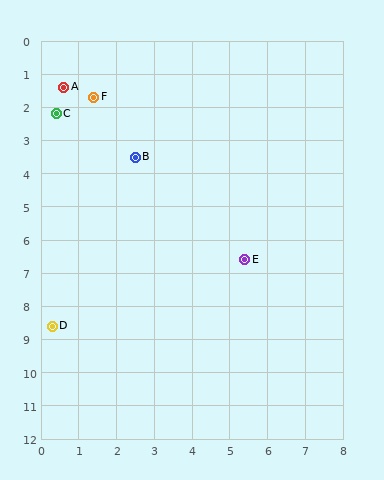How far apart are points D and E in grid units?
Points D and E are about 5.5 grid units apart.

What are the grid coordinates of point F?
Point F is at approximately (1.4, 1.7).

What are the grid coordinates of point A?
Point A is at approximately (0.6, 1.4).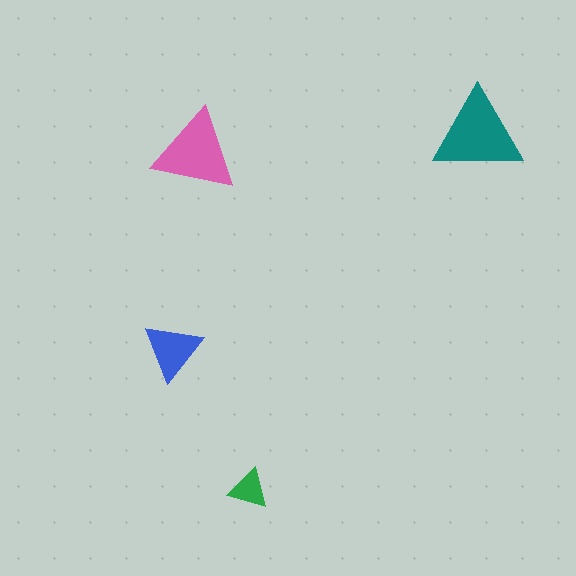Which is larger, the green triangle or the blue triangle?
The blue one.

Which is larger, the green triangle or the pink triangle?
The pink one.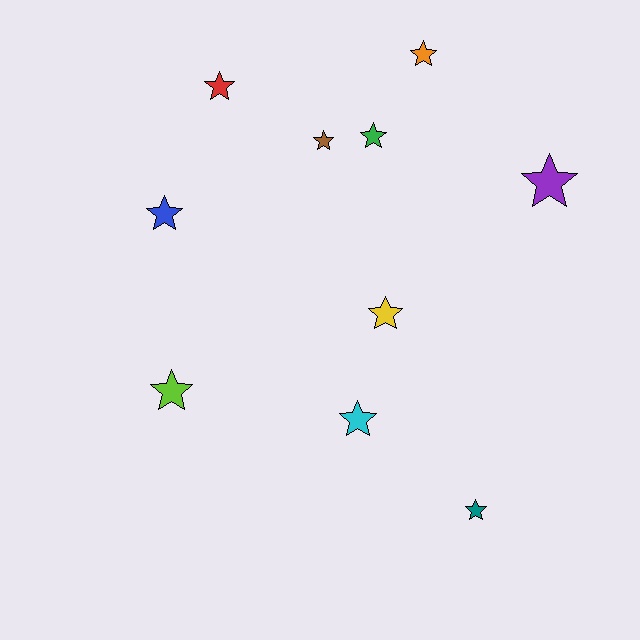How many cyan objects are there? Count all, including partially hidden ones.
There is 1 cyan object.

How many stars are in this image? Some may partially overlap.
There are 10 stars.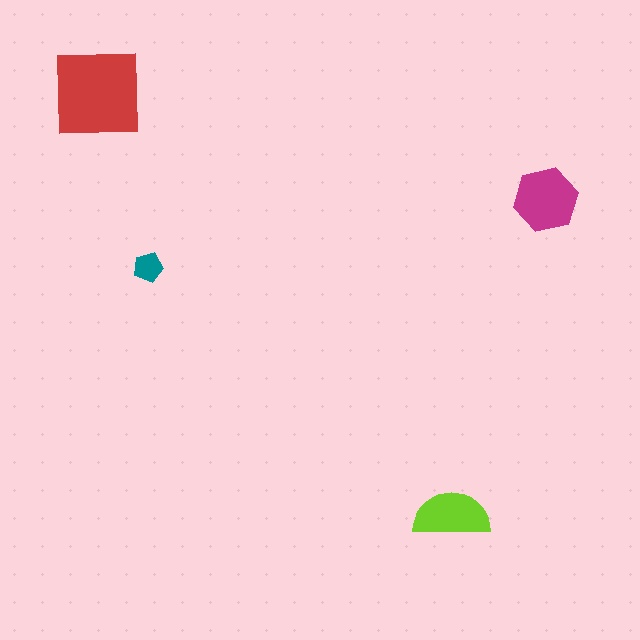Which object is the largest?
The red square.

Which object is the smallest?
The teal pentagon.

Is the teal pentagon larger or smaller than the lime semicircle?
Smaller.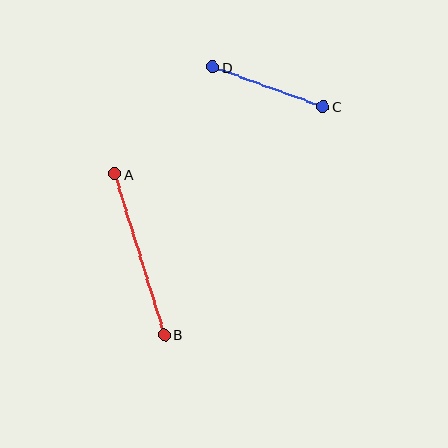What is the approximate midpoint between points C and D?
The midpoint is at approximately (268, 87) pixels.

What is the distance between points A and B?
The distance is approximately 168 pixels.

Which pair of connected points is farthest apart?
Points A and B are farthest apart.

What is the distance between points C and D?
The distance is approximately 117 pixels.